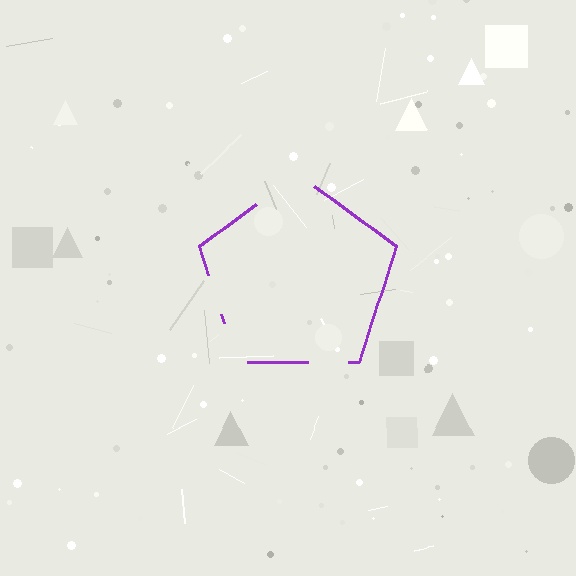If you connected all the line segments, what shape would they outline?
They would outline a pentagon.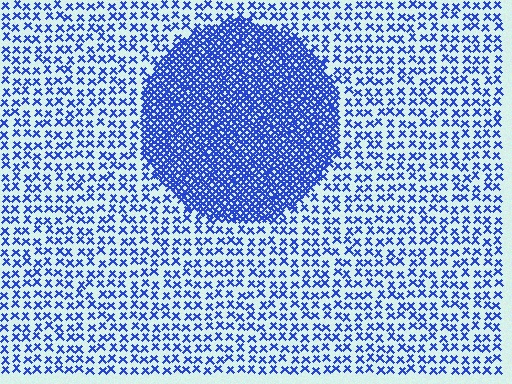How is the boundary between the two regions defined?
The boundary is defined by a change in element density (approximately 3.0x ratio). All elements are the same color, size, and shape.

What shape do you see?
I see a circle.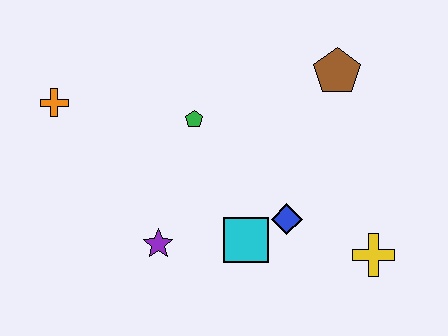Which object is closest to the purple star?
The cyan square is closest to the purple star.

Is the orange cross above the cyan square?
Yes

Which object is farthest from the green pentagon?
The yellow cross is farthest from the green pentagon.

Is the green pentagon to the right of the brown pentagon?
No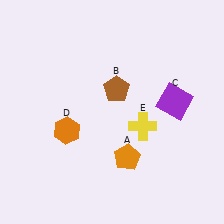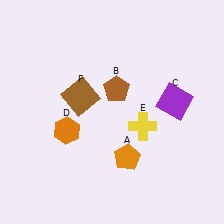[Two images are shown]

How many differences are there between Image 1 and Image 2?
There is 1 difference between the two images.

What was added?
A brown square (F) was added in Image 2.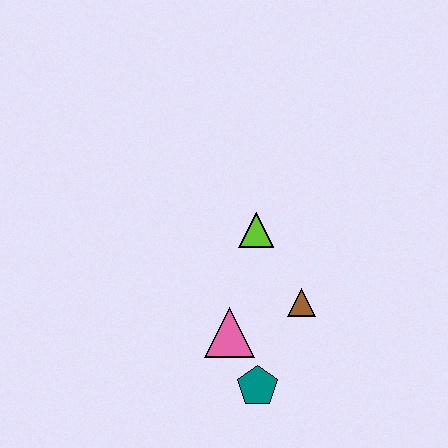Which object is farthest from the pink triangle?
The lime triangle is farthest from the pink triangle.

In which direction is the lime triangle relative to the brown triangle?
The lime triangle is above the brown triangle.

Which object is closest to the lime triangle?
The brown triangle is closest to the lime triangle.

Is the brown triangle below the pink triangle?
No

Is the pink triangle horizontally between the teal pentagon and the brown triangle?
No